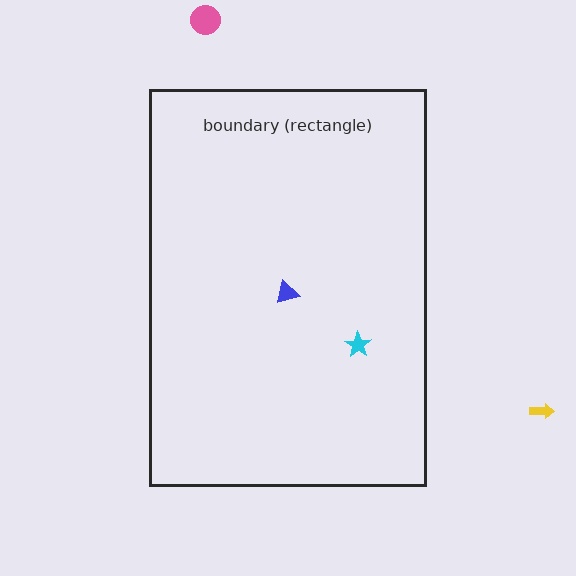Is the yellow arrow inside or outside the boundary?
Outside.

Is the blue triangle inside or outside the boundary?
Inside.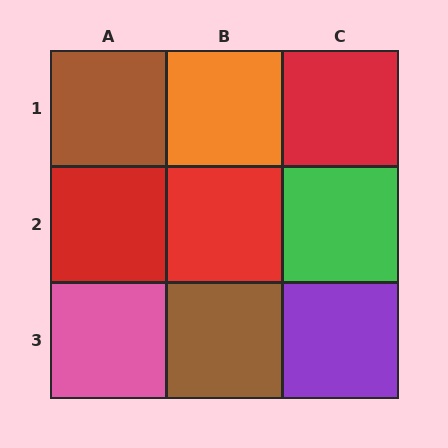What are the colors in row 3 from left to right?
Pink, brown, purple.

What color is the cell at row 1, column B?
Orange.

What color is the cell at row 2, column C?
Green.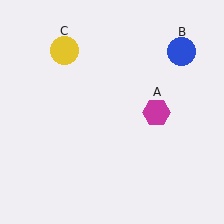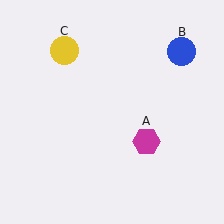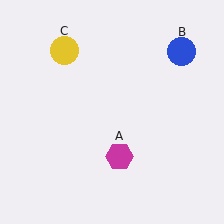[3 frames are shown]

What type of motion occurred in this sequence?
The magenta hexagon (object A) rotated clockwise around the center of the scene.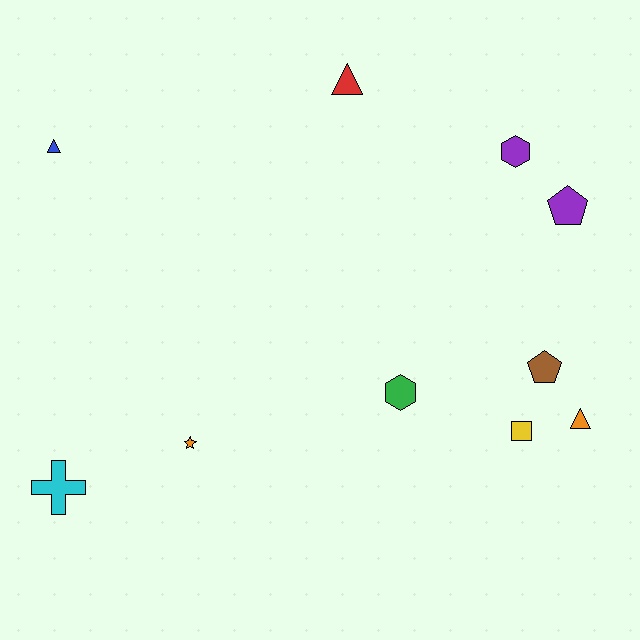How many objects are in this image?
There are 10 objects.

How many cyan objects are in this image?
There is 1 cyan object.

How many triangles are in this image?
There are 3 triangles.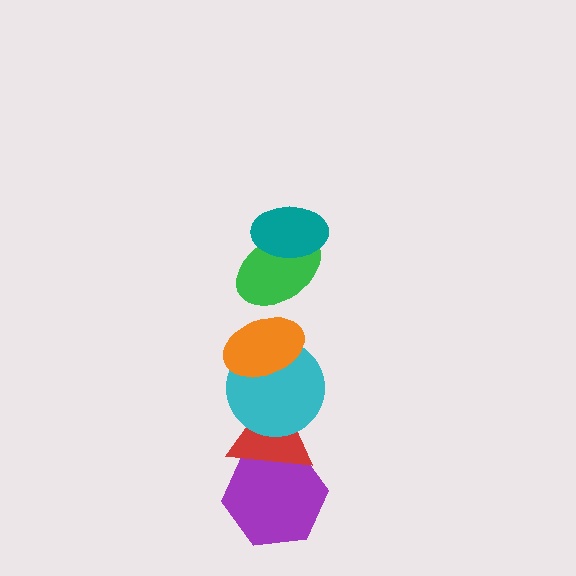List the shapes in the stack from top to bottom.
From top to bottom: the teal ellipse, the green ellipse, the orange ellipse, the cyan circle, the red triangle, the purple hexagon.